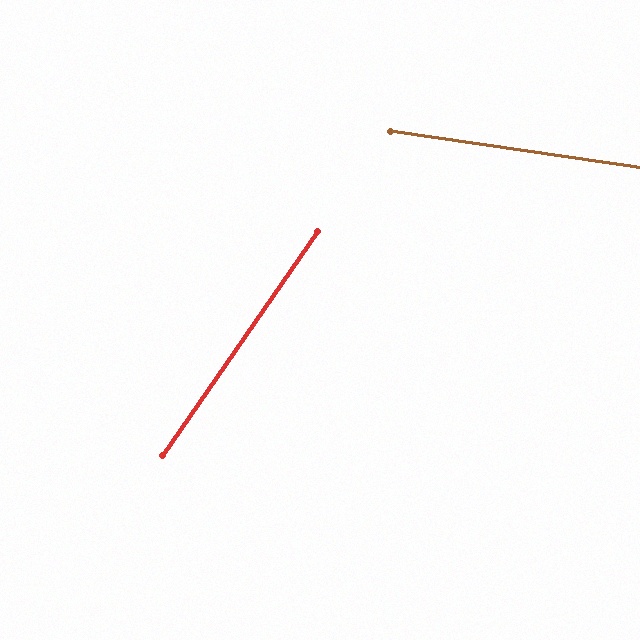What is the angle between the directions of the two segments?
Approximately 64 degrees.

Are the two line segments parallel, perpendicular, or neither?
Neither parallel nor perpendicular — they differ by about 64°.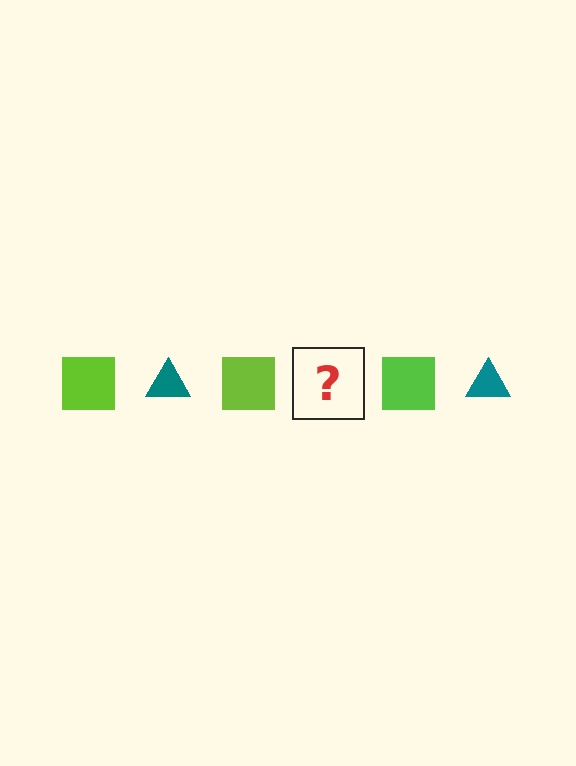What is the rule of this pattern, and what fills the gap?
The rule is that the pattern alternates between lime square and teal triangle. The gap should be filled with a teal triangle.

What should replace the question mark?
The question mark should be replaced with a teal triangle.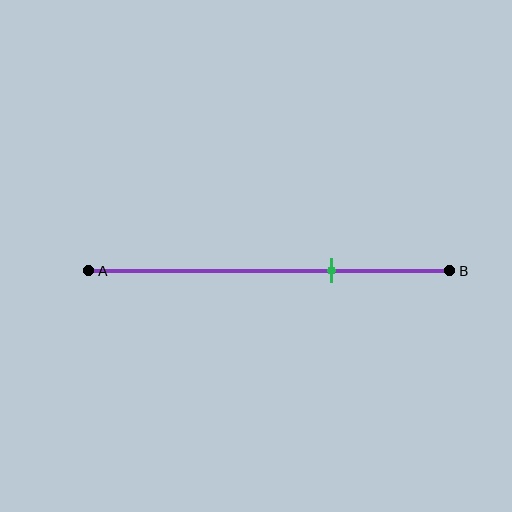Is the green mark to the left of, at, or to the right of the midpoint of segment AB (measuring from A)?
The green mark is to the right of the midpoint of segment AB.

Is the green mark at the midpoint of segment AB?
No, the mark is at about 65% from A, not at the 50% midpoint.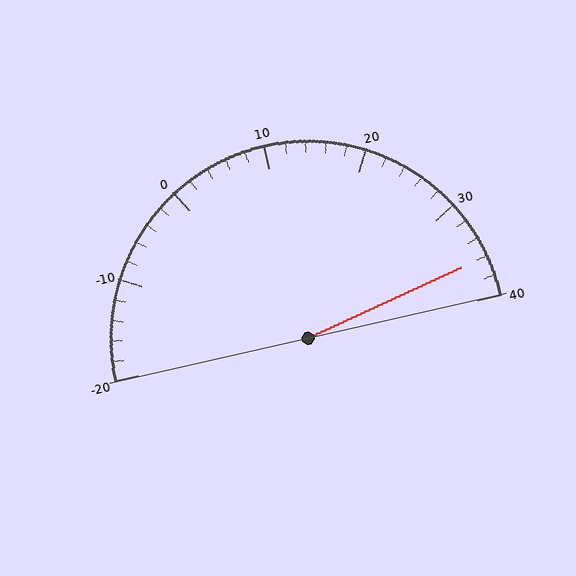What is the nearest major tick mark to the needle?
The nearest major tick mark is 40.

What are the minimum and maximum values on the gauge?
The gauge ranges from -20 to 40.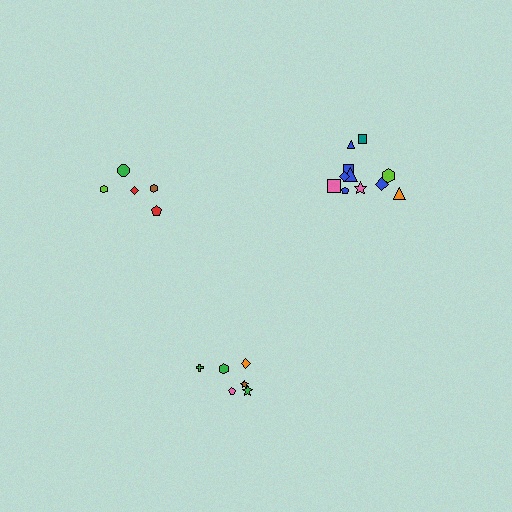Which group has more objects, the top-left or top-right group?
The top-right group.